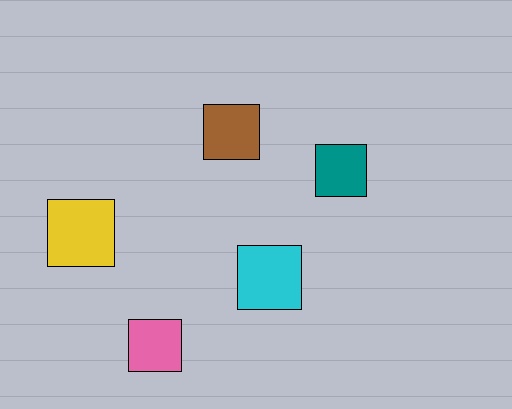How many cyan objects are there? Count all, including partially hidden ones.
There is 1 cyan object.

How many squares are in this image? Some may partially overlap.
There are 5 squares.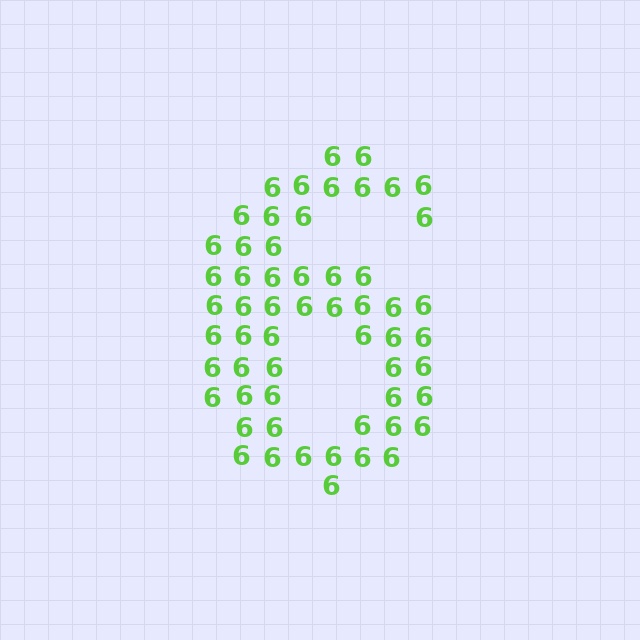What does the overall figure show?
The overall figure shows the digit 6.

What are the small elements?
The small elements are digit 6's.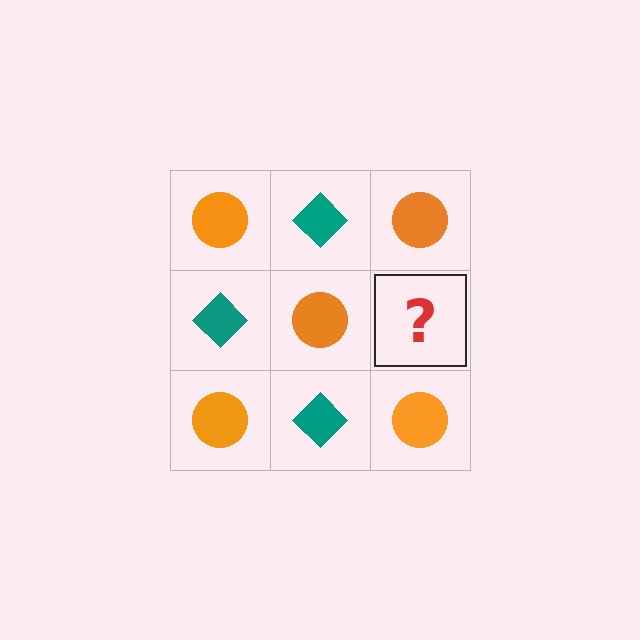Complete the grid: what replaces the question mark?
The question mark should be replaced with a teal diamond.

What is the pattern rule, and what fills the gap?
The rule is that it alternates orange circle and teal diamond in a checkerboard pattern. The gap should be filled with a teal diamond.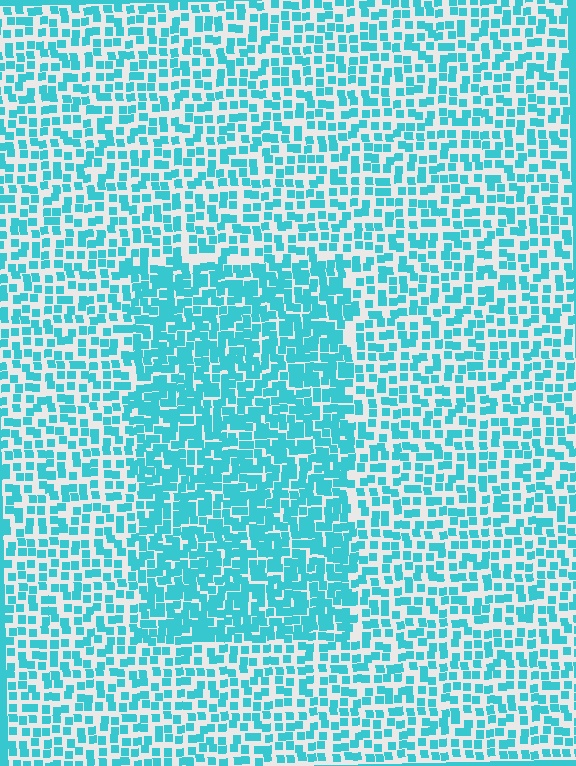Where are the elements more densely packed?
The elements are more densely packed inside the rectangle boundary.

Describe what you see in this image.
The image contains small cyan elements arranged at two different densities. A rectangle-shaped region is visible where the elements are more densely packed than the surrounding area.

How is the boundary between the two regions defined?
The boundary is defined by a change in element density (approximately 1.7x ratio). All elements are the same color, size, and shape.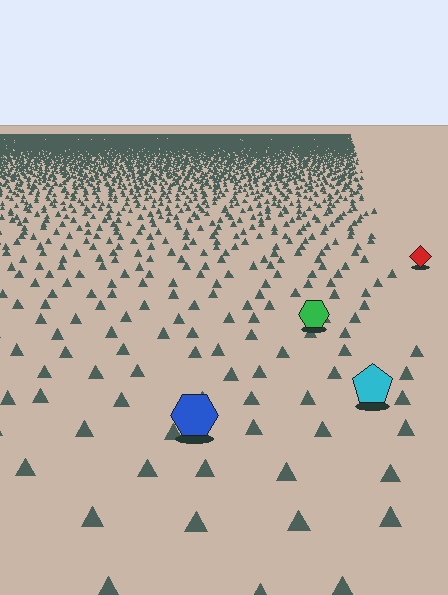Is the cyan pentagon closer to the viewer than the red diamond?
Yes. The cyan pentagon is closer — you can tell from the texture gradient: the ground texture is coarser near it.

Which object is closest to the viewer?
The blue hexagon is closest. The texture marks near it are larger and more spread out.